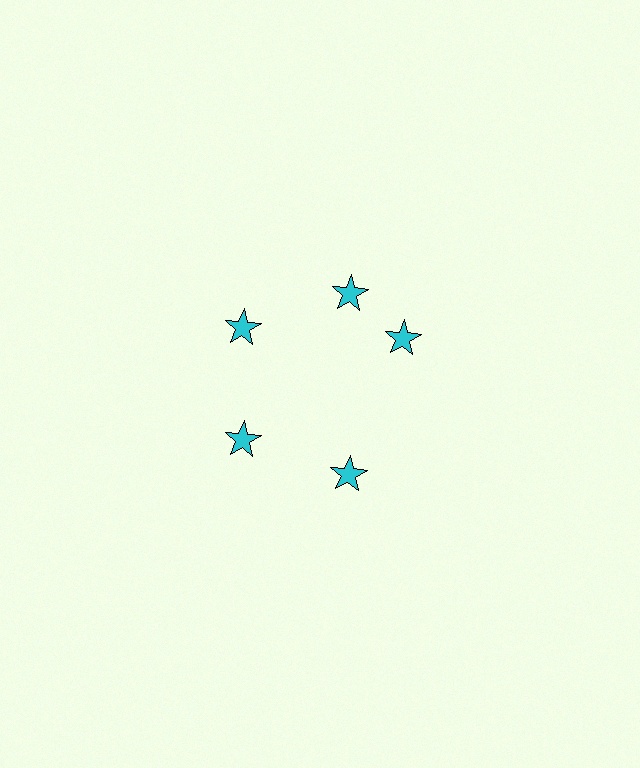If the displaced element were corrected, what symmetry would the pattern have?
It would have 5-fold rotational symmetry — the pattern would map onto itself every 72 degrees.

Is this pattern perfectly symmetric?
No. The 5 cyan stars are arranged in a ring, but one element near the 3 o'clock position is rotated out of alignment along the ring, breaking the 5-fold rotational symmetry.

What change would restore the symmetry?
The symmetry would be restored by rotating it back into even spacing with its neighbors so that all 5 stars sit at equal angles and equal distance from the center.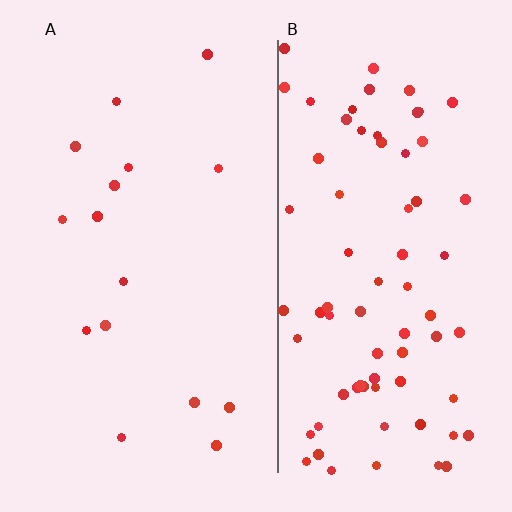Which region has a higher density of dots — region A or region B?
B (the right).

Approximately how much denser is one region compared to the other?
Approximately 4.8× — region B over region A.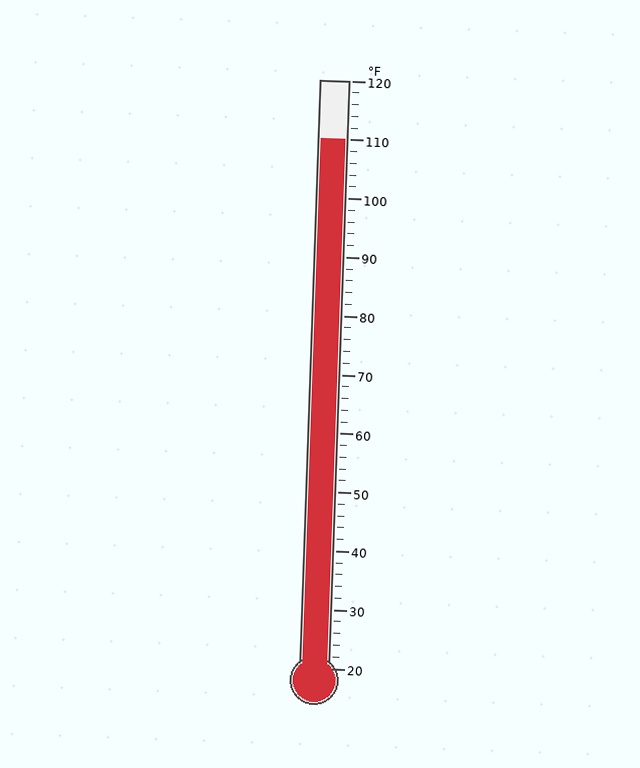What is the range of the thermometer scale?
The thermometer scale ranges from 20°F to 120°F.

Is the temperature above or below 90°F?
The temperature is above 90°F.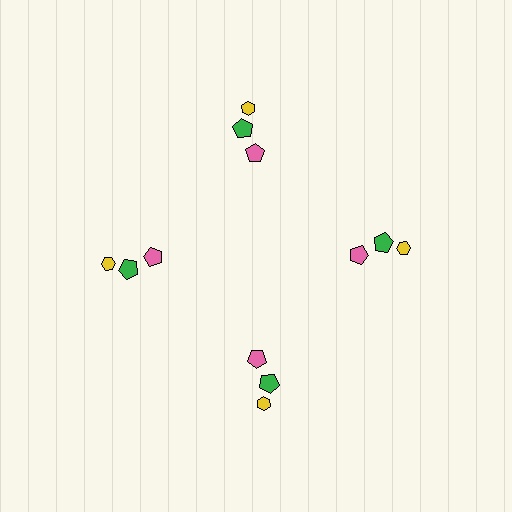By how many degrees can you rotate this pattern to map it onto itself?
The pattern maps onto itself every 90 degrees of rotation.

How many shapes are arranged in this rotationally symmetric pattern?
There are 12 shapes, arranged in 4 groups of 3.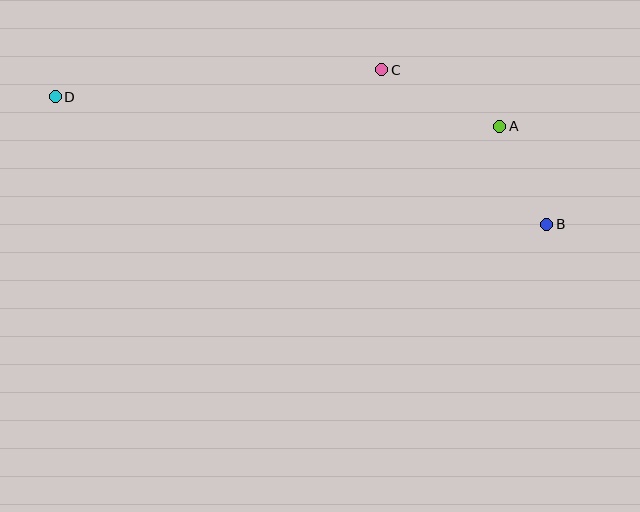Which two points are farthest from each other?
Points B and D are farthest from each other.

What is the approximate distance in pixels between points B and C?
The distance between B and C is approximately 226 pixels.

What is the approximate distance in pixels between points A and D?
The distance between A and D is approximately 445 pixels.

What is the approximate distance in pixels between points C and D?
The distance between C and D is approximately 328 pixels.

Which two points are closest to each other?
Points A and B are closest to each other.